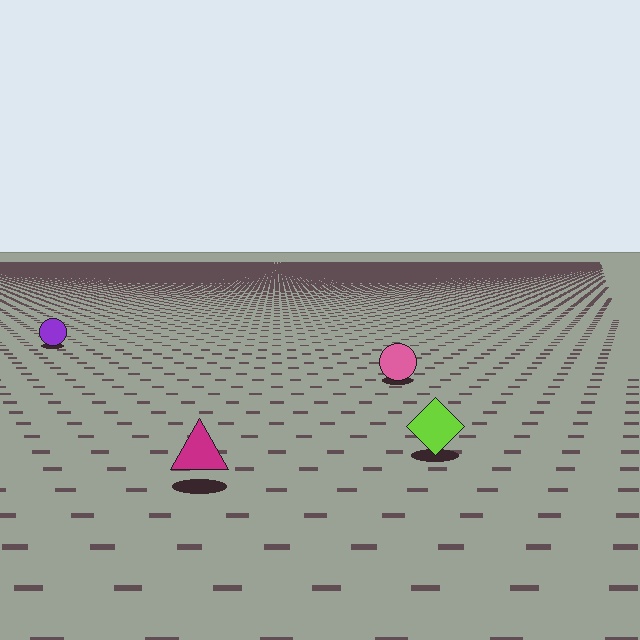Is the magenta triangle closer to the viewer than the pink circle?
Yes. The magenta triangle is closer — you can tell from the texture gradient: the ground texture is coarser near it.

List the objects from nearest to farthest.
From nearest to farthest: the magenta triangle, the lime diamond, the pink circle, the purple circle.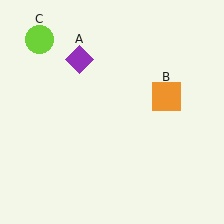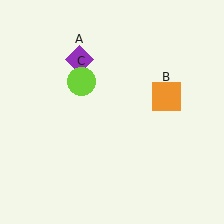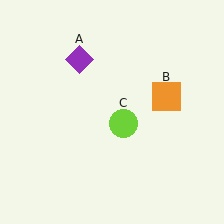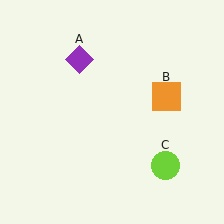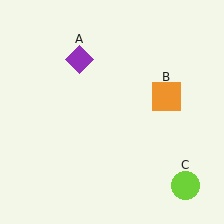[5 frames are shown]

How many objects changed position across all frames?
1 object changed position: lime circle (object C).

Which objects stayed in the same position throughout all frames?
Purple diamond (object A) and orange square (object B) remained stationary.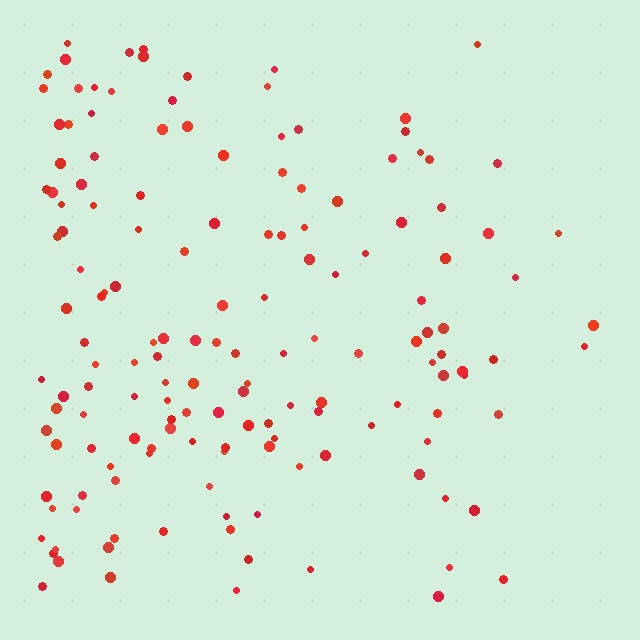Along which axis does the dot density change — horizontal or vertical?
Horizontal.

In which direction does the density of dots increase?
From right to left, with the left side densest.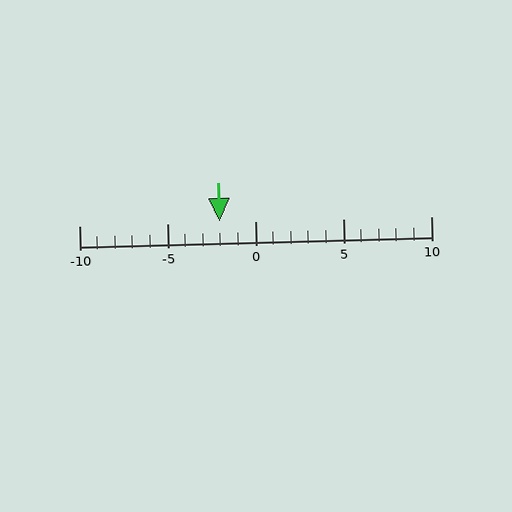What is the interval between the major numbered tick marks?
The major tick marks are spaced 5 units apart.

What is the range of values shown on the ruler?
The ruler shows values from -10 to 10.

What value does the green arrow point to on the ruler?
The green arrow points to approximately -2.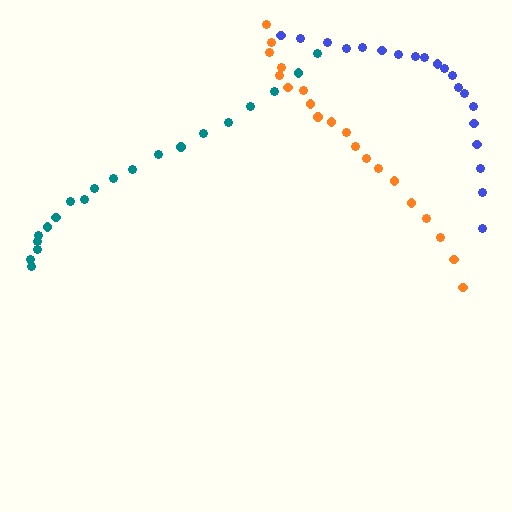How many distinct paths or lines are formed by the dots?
There are 3 distinct paths.